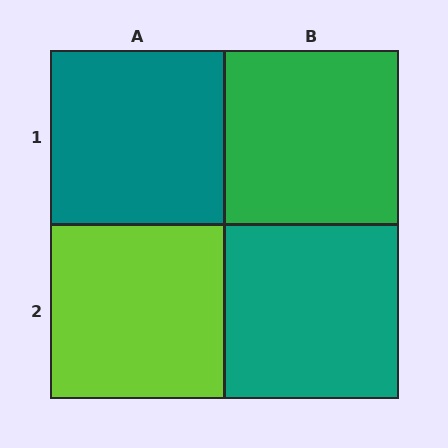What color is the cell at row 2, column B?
Teal.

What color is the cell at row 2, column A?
Lime.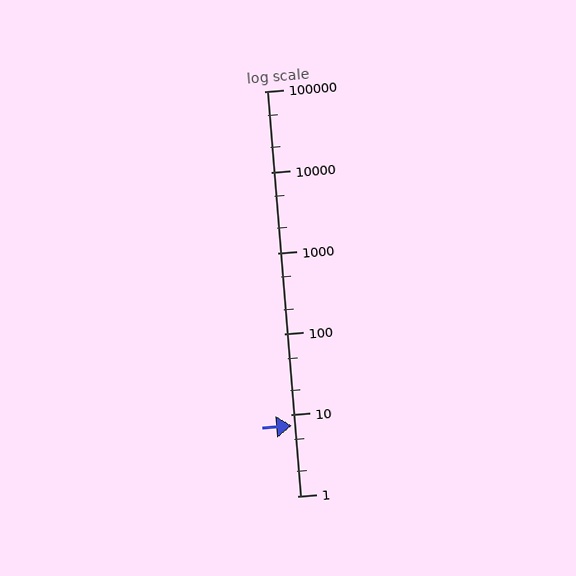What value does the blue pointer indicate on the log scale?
The pointer indicates approximately 7.3.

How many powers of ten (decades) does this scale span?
The scale spans 5 decades, from 1 to 100000.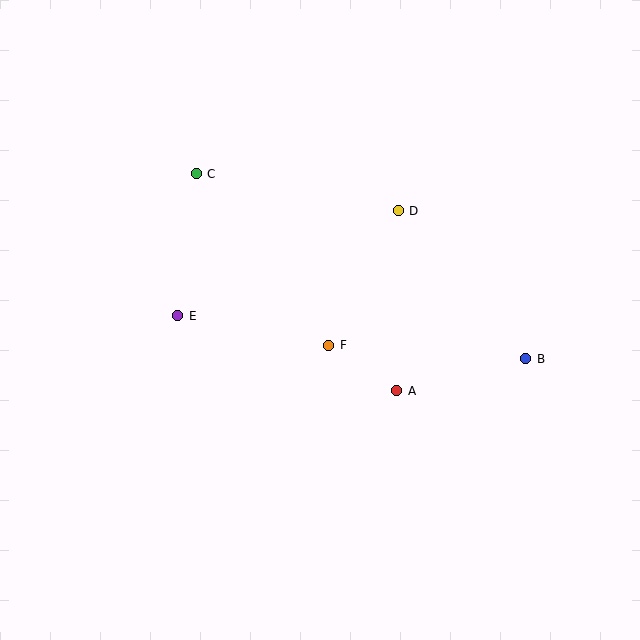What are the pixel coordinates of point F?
Point F is at (329, 345).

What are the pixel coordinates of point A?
Point A is at (397, 391).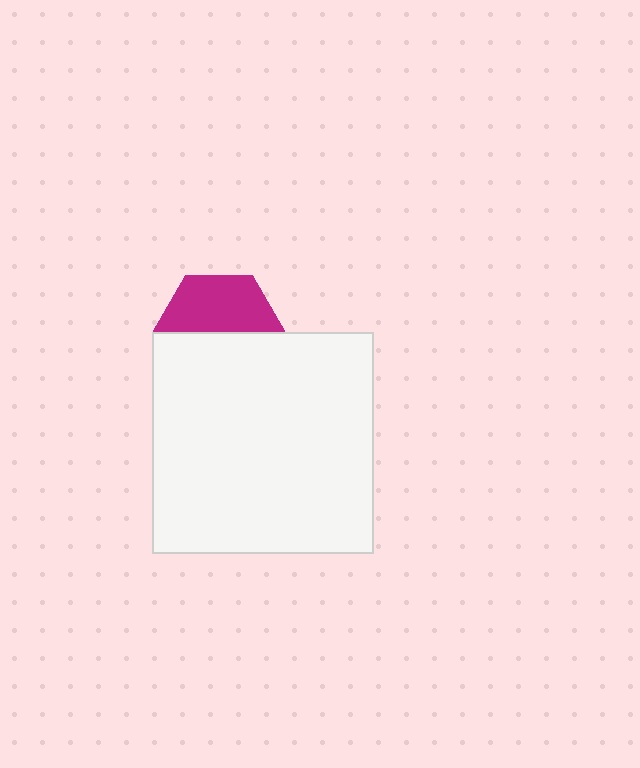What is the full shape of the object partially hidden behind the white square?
The partially hidden object is a magenta hexagon.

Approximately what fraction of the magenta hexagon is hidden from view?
Roughly 52% of the magenta hexagon is hidden behind the white square.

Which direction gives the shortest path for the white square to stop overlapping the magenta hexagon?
Moving down gives the shortest separation.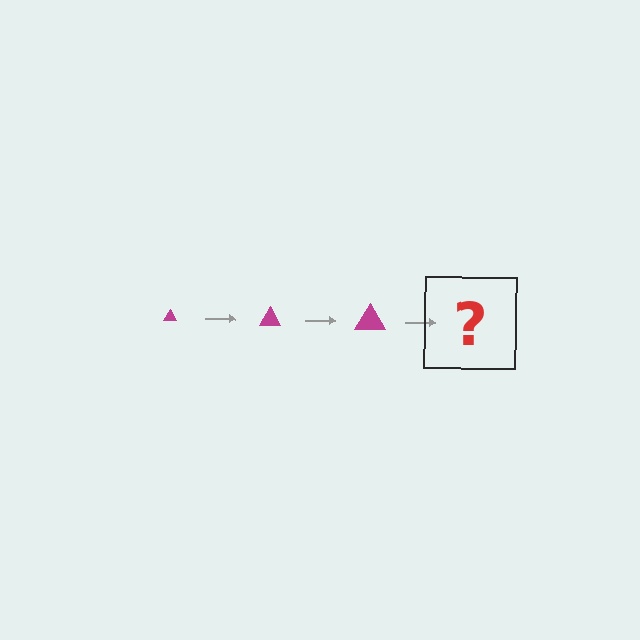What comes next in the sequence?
The next element should be a magenta triangle, larger than the previous one.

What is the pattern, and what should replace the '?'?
The pattern is that the triangle gets progressively larger each step. The '?' should be a magenta triangle, larger than the previous one.